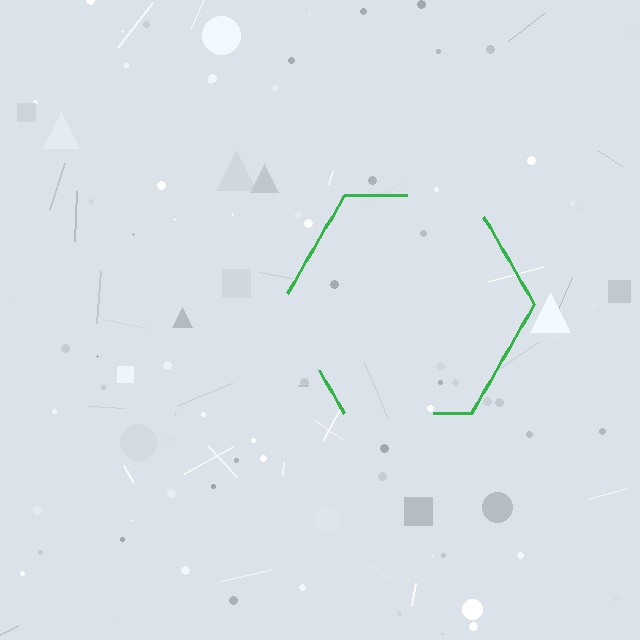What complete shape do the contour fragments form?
The contour fragments form a hexagon.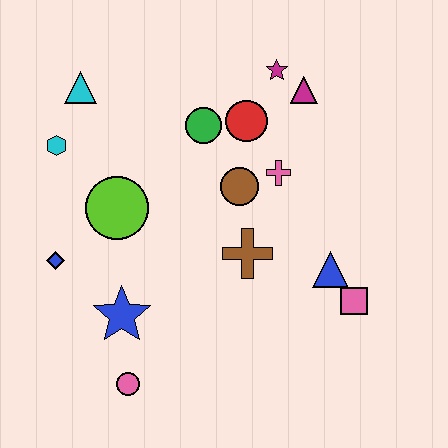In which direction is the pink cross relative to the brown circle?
The pink cross is to the right of the brown circle.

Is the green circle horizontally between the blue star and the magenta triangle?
Yes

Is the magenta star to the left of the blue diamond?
No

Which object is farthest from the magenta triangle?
The pink circle is farthest from the magenta triangle.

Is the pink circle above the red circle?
No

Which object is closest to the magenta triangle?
The magenta star is closest to the magenta triangle.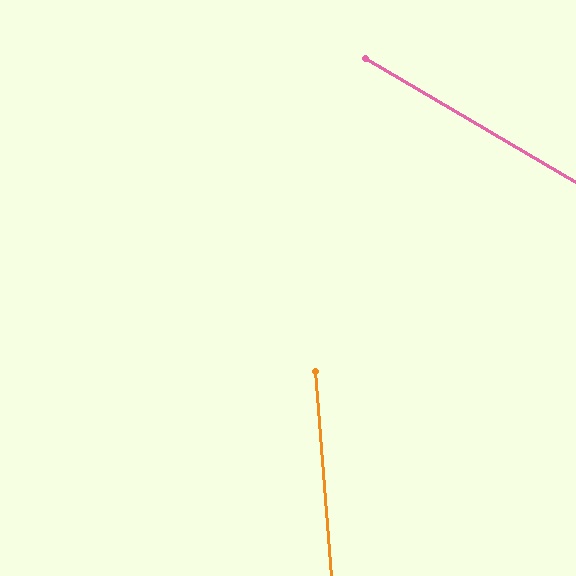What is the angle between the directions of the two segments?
Approximately 55 degrees.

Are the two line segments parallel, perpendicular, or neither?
Neither parallel nor perpendicular — they differ by about 55°.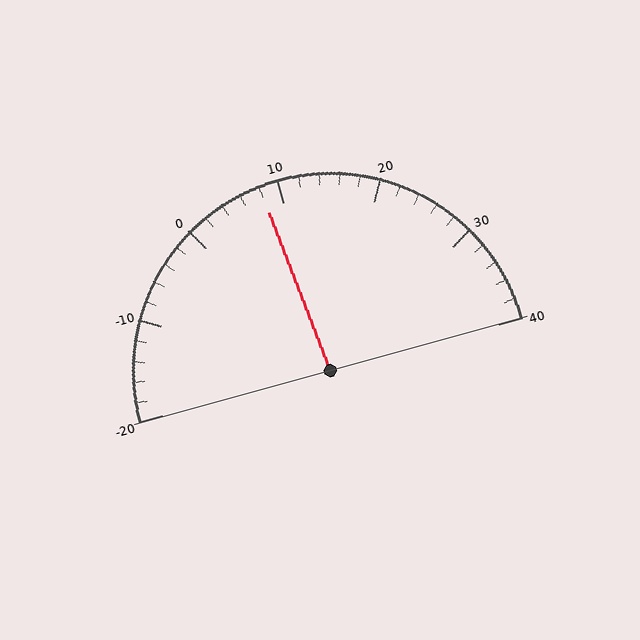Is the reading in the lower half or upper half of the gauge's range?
The reading is in the lower half of the range (-20 to 40).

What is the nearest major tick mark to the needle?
The nearest major tick mark is 10.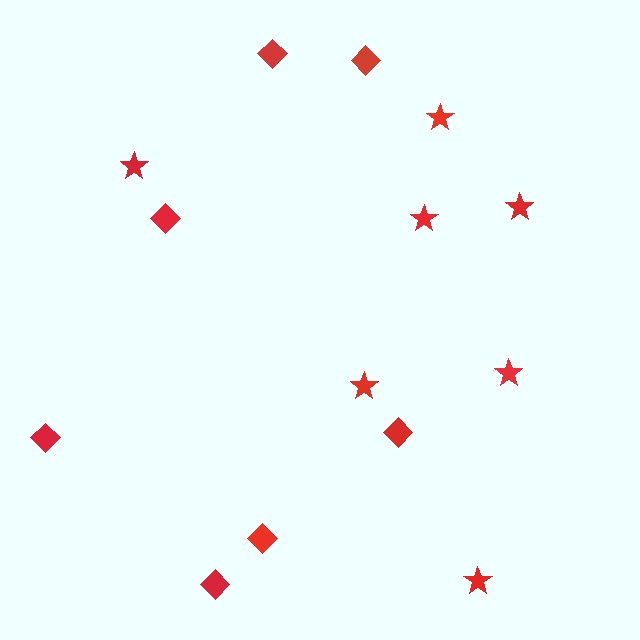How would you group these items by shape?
There are 2 groups: one group of diamonds (7) and one group of stars (7).